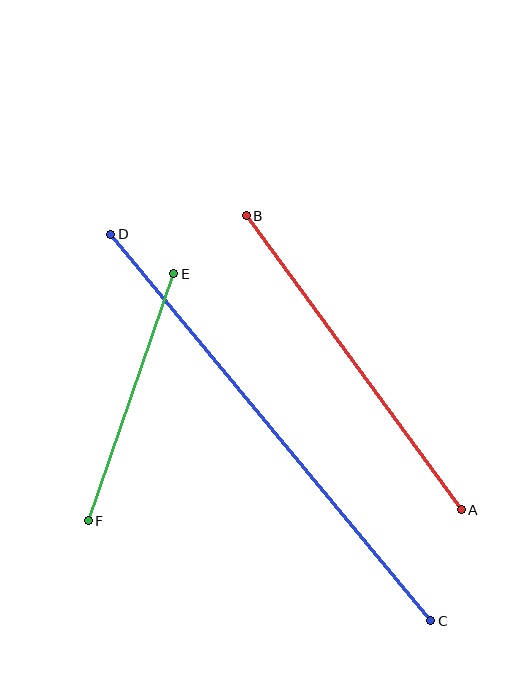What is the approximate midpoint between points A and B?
The midpoint is at approximately (354, 363) pixels.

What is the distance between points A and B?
The distance is approximately 364 pixels.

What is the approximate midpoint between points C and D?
The midpoint is at approximately (271, 427) pixels.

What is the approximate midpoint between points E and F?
The midpoint is at approximately (131, 397) pixels.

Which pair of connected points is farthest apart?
Points C and D are farthest apart.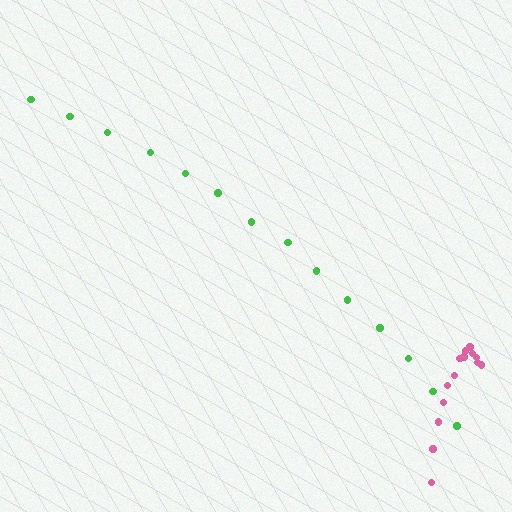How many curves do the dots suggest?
There are 2 distinct paths.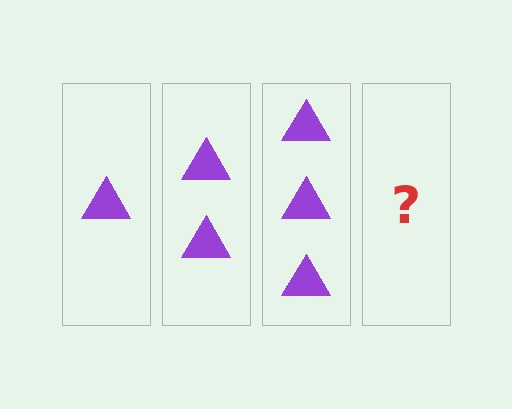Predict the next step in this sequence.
The next step is 4 triangles.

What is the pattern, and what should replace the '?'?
The pattern is that each step adds one more triangle. The '?' should be 4 triangles.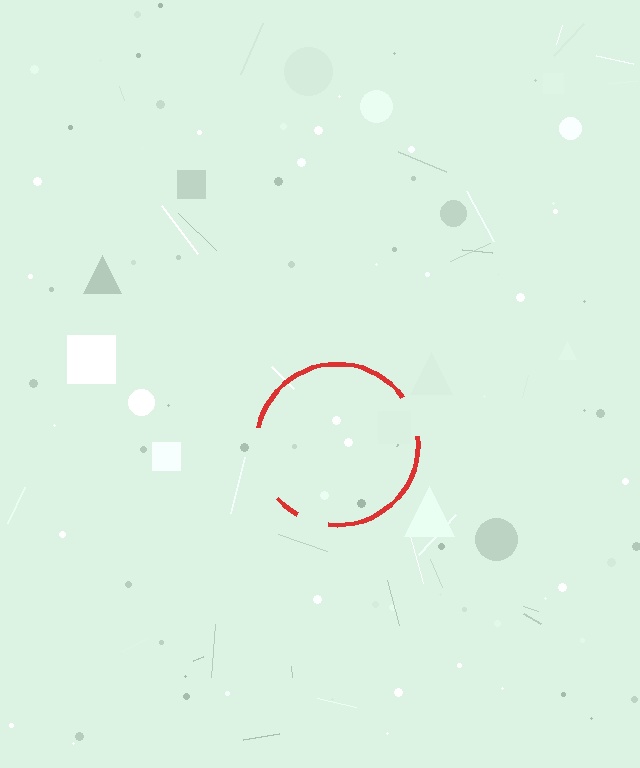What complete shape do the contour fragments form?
The contour fragments form a circle.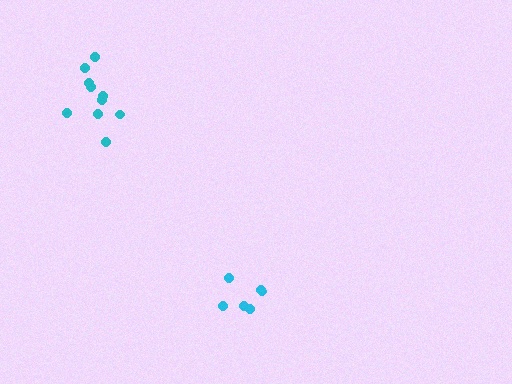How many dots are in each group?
Group 1: 6 dots, Group 2: 10 dots (16 total).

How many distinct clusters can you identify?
There are 2 distinct clusters.